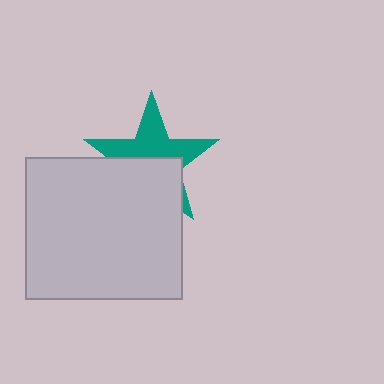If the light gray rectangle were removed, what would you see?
You would see the complete teal star.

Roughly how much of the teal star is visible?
About half of it is visible (roughly 51%).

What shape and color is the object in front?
The object in front is a light gray rectangle.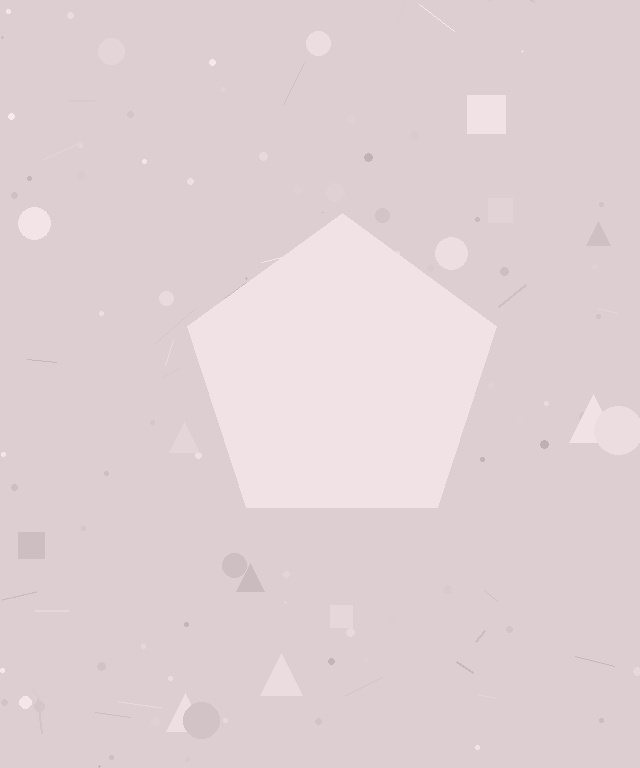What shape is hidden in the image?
A pentagon is hidden in the image.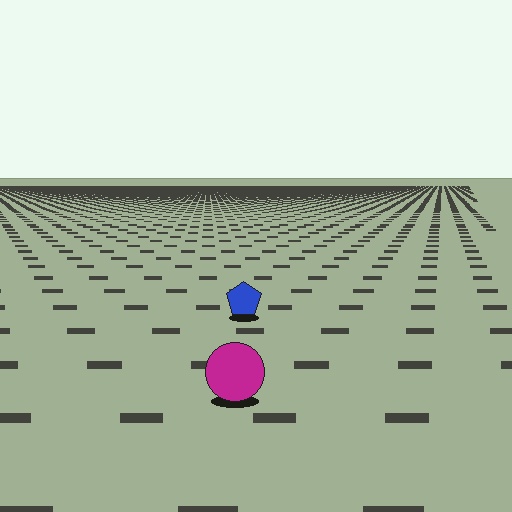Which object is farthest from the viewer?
The blue pentagon is farthest from the viewer. It appears smaller and the ground texture around it is denser.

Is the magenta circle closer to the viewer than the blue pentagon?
Yes. The magenta circle is closer — you can tell from the texture gradient: the ground texture is coarser near it.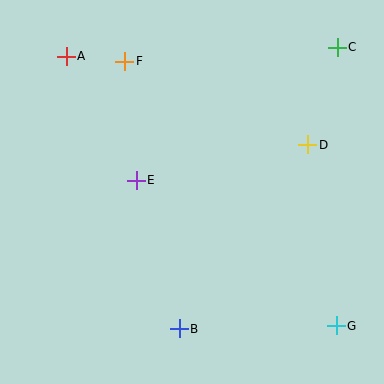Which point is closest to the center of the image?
Point E at (136, 180) is closest to the center.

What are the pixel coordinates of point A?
Point A is at (66, 56).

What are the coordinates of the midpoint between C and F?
The midpoint between C and F is at (231, 54).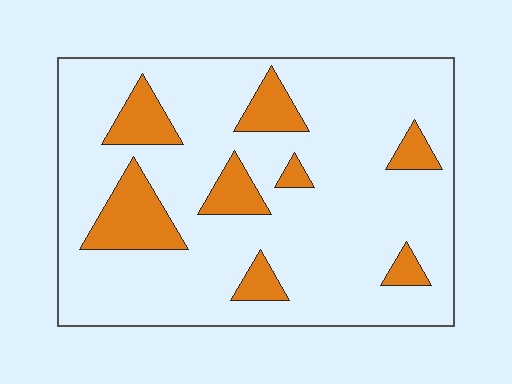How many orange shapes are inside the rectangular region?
8.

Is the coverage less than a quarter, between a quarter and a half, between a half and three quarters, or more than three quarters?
Less than a quarter.